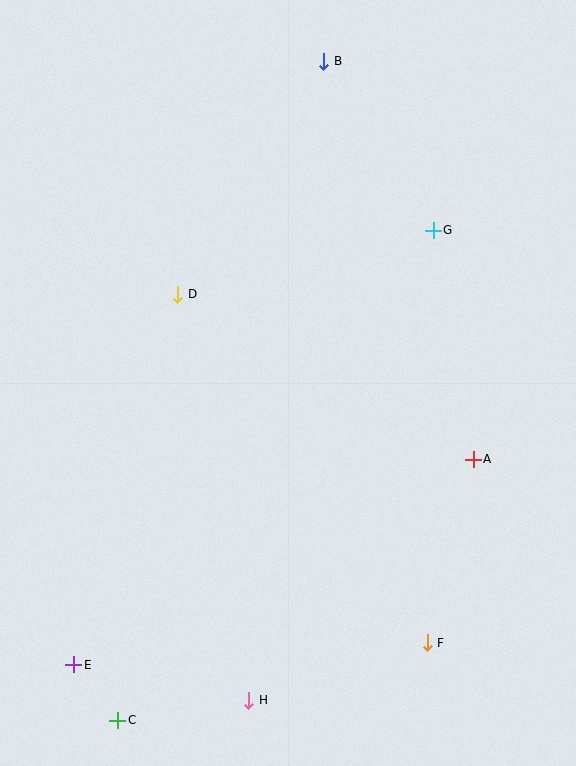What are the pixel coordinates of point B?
Point B is at (324, 61).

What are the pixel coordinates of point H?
Point H is at (249, 700).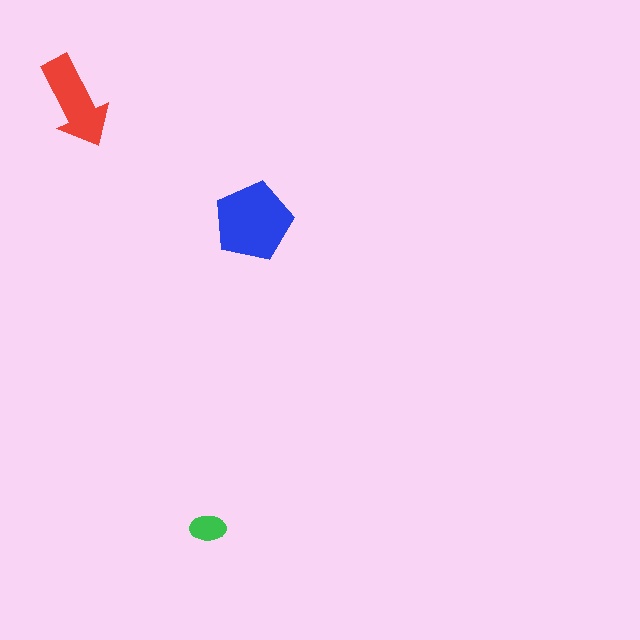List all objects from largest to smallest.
The blue pentagon, the red arrow, the green ellipse.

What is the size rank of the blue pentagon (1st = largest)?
1st.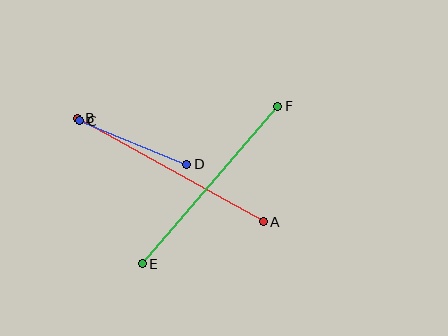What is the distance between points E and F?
The distance is approximately 208 pixels.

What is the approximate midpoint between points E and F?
The midpoint is at approximately (210, 185) pixels.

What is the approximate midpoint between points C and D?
The midpoint is at approximately (133, 142) pixels.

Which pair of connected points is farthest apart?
Points A and B are farthest apart.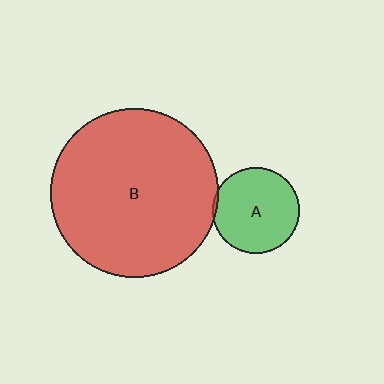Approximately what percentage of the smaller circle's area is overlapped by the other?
Approximately 5%.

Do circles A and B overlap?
Yes.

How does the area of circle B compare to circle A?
Approximately 3.8 times.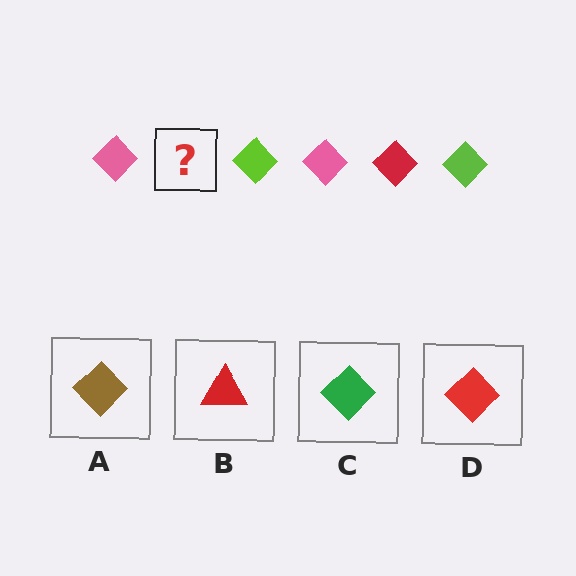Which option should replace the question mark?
Option D.